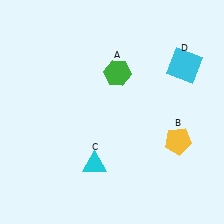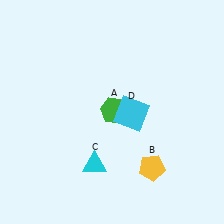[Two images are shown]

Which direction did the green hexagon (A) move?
The green hexagon (A) moved down.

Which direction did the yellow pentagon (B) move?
The yellow pentagon (B) moved down.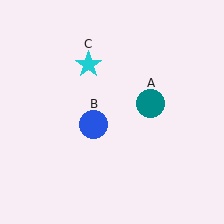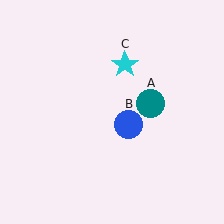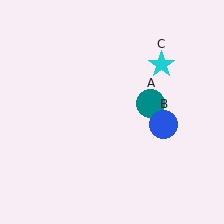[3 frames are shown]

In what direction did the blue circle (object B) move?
The blue circle (object B) moved right.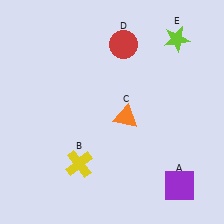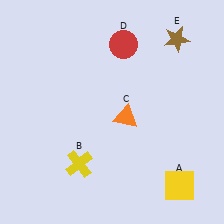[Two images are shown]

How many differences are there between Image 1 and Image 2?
There are 2 differences between the two images.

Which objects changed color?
A changed from purple to yellow. E changed from lime to brown.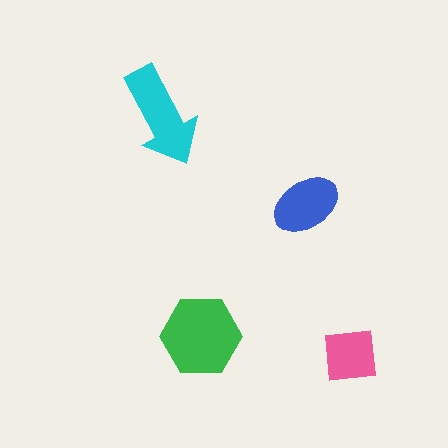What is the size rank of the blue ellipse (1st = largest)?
3rd.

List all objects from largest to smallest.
The green hexagon, the cyan arrow, the blue ellipse, the pink square.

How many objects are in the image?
There are 4 objects in the image.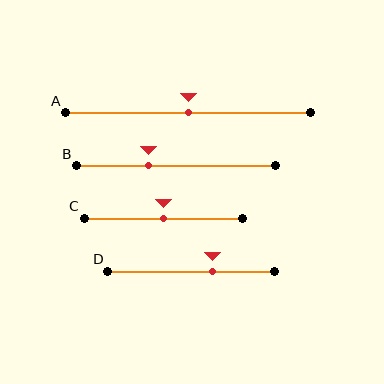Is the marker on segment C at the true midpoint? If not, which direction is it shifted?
Yes, the marker on segment C is at the true midpoint.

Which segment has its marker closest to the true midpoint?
Segment A has its marker closest to the true midpoint.